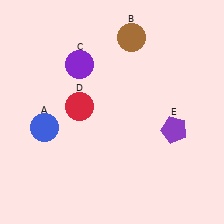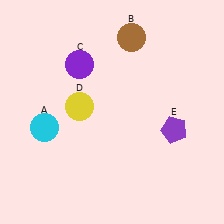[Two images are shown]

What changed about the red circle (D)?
In Image 1, D is red. In Image 2, it changed to yellow.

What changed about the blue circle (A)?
In Image 1, A is blue. In Image 2, it changed to cyan.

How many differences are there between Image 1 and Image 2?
There are 2 differences between the two images.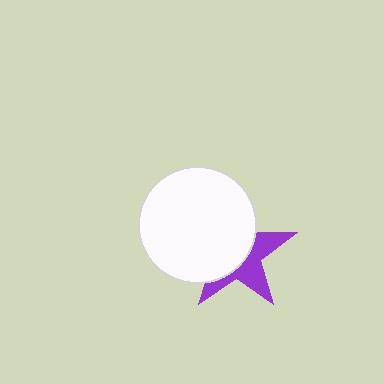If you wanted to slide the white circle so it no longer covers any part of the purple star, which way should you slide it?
Slide it toward the upper-left — that is the most direct way to separate the two shapes.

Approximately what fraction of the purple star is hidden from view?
Roughly 58% of the purple star is hidden behind the white circle.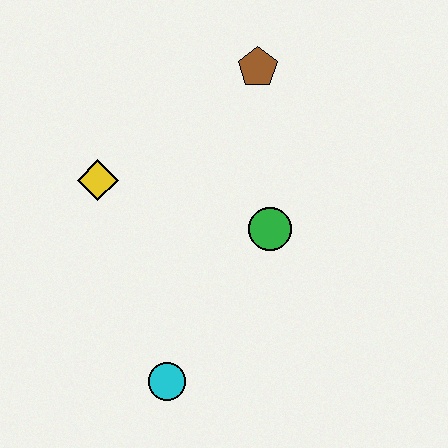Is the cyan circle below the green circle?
Yes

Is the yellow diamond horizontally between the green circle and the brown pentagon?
No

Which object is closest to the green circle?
The brown pentagon is closest to the green circle.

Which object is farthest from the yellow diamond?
The cyan circle is farthest from the yellow diamond.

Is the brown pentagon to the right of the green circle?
No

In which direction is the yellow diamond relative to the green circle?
The yellow diamond is to the left of the green circle.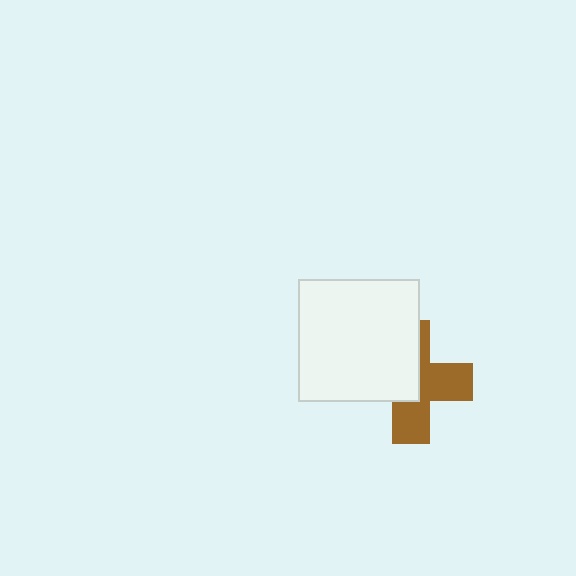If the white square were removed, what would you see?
You would see the complete brown cross.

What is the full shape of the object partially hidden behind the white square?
The partially hidden object is a brown cross.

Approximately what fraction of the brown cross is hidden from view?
Roughly 49% of the brown cross is hidden behind the white square.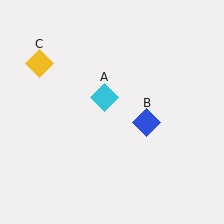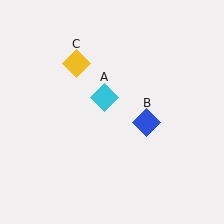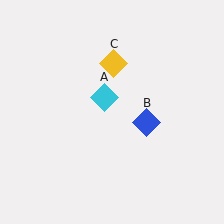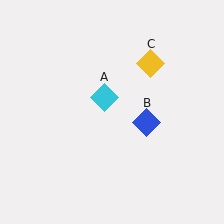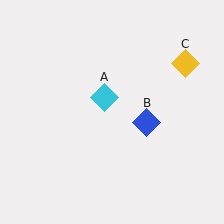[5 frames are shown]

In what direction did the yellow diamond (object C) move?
The yellow diamond (object C) moved right.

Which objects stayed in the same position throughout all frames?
Cyan diamond (object A) and blue diamond (object B) remained stationary.